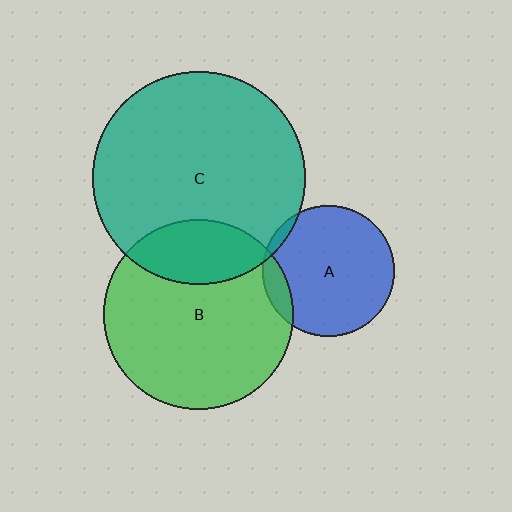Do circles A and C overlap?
Yes.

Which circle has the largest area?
Circle C (teal).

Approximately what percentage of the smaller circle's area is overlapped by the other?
Approximately 5%.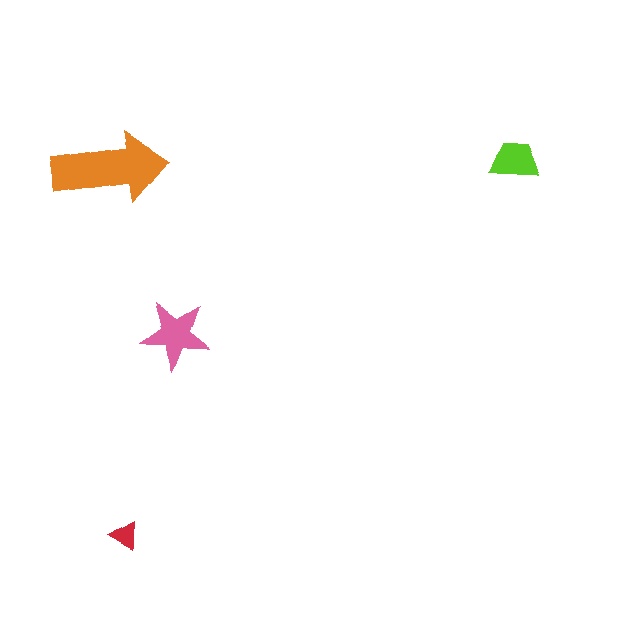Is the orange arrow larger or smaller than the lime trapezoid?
Larger.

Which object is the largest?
The orange arrow.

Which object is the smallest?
The red triangle.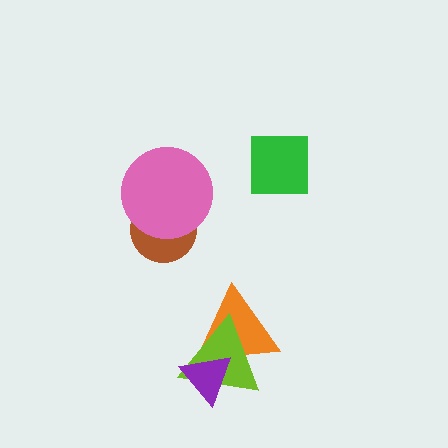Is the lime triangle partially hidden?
Yes, it is partially covered by another shape.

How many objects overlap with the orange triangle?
2 objects overlap with the orange triangle.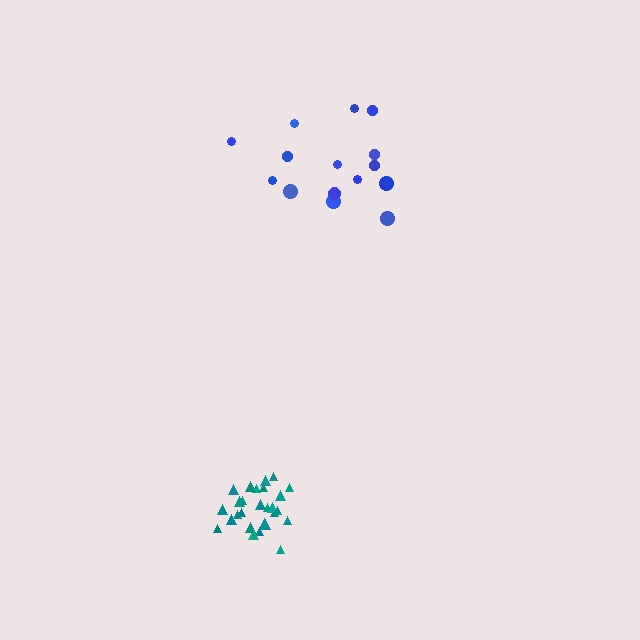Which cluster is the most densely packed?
Teal.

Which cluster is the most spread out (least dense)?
Blue.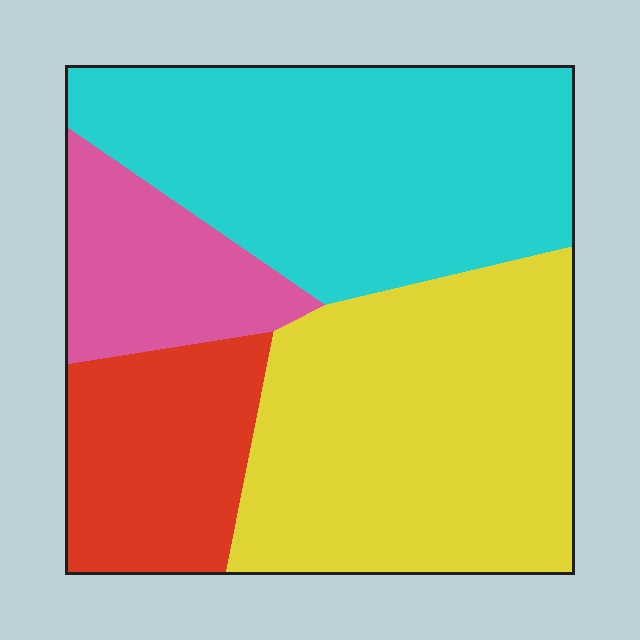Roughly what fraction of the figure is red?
Red covers about 15% of the figure.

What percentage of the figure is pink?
Pink covers around 15% of the figure.